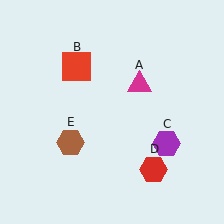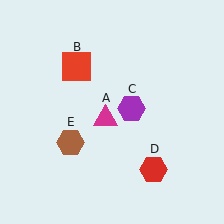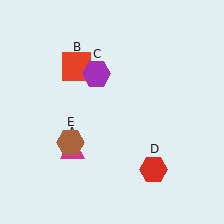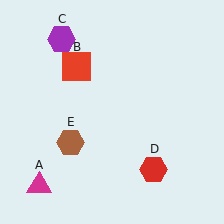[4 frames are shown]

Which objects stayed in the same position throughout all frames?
Red square (object B) and red hexagon (object D) and brown hexagon (object E) remained stationary.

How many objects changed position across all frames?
2 objects changed position: magenta triangle (object A), purple hexagon (object C).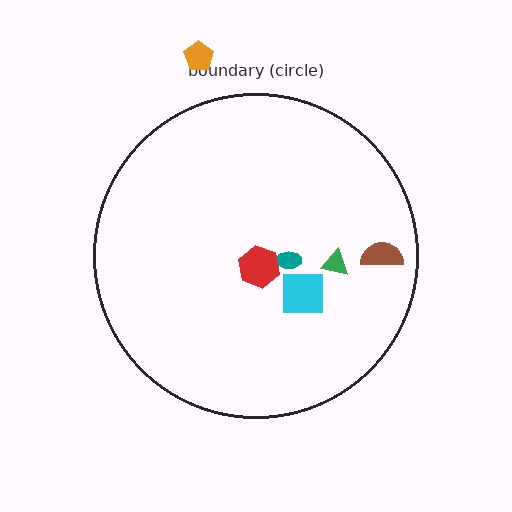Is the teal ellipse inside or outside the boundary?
Inside.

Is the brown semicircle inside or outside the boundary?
Inside.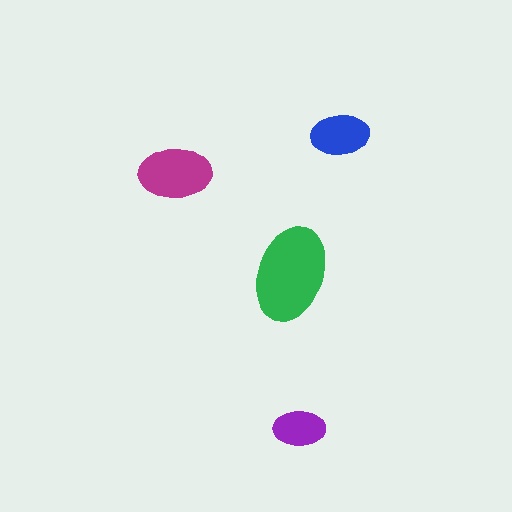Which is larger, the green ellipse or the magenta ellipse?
The green one.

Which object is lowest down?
The purple ellipse is bottommost.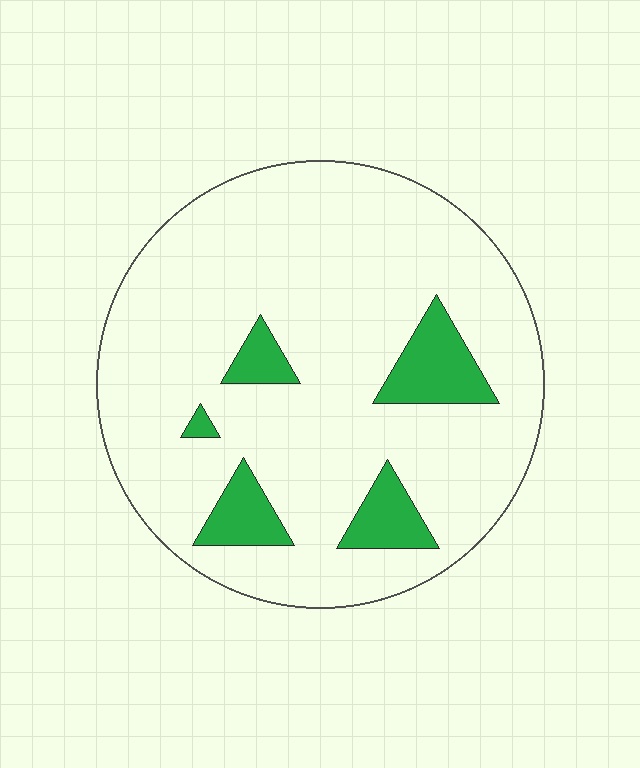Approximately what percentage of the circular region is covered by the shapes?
Approximately 15%.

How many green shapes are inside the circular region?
5.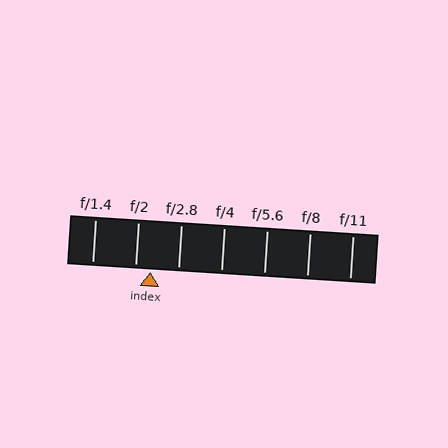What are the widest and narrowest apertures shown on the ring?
The widest aperture shown is f/1.4 and the narrowest is f/11.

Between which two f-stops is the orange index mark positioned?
The index mark is between f/2 and f/2.8.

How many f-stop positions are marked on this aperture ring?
There are 7 f-stop positions marked.